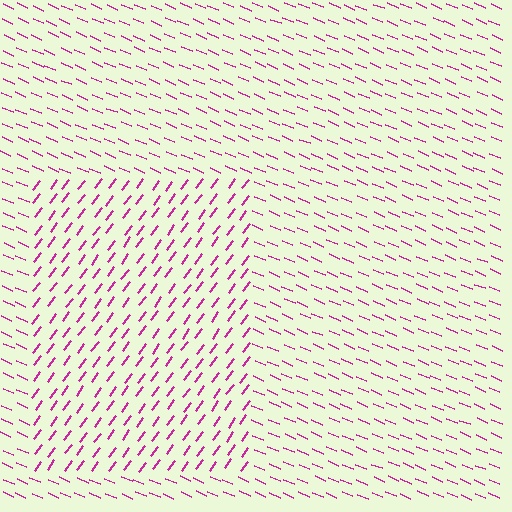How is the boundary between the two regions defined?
The boundary is defined purely by a change in line orientation (approximately 77 degrees difference). All lines are the same color and thickness.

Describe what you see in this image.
The image is filled with small magenta line segments. A rectangle region in the image has lines oriented differently from the surrounding lines, creating a visible texture boundary.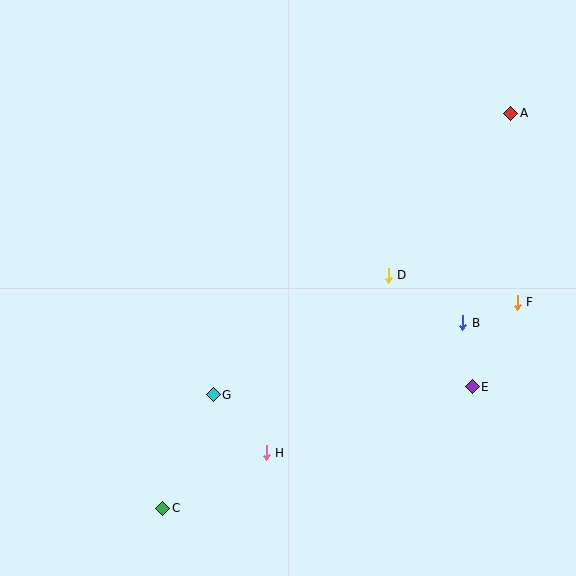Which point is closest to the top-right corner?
Point A is closest to the top-right corner.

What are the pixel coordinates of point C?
Point C is at (163, 508).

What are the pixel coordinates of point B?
Point B is at (463, 323).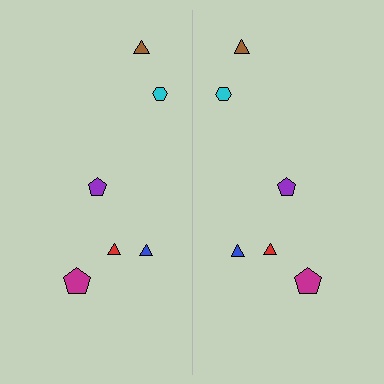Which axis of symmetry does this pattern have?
The pattern has a vertical axis of symmetry running through the center of the image.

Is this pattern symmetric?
Yes, this pattern has bilateral (reflection) symmetry.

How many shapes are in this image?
There are 12 shapes in this image.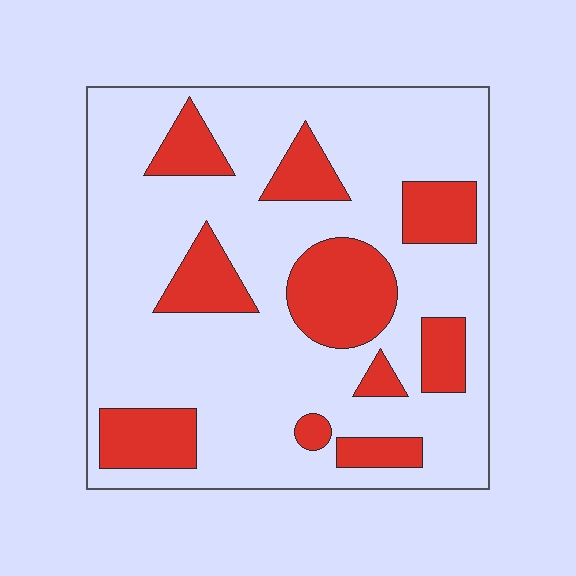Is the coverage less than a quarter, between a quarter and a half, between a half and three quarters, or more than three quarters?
Between a quarter and a half.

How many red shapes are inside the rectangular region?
10.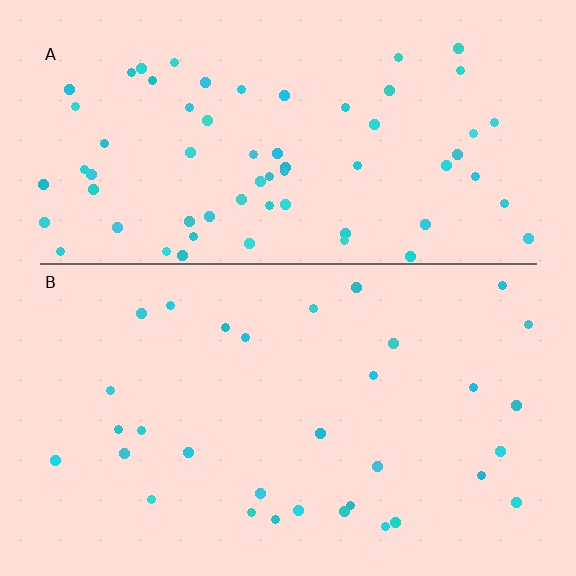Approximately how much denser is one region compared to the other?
Approximately 2.0× — region A over region B.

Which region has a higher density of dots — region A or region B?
A (the top).